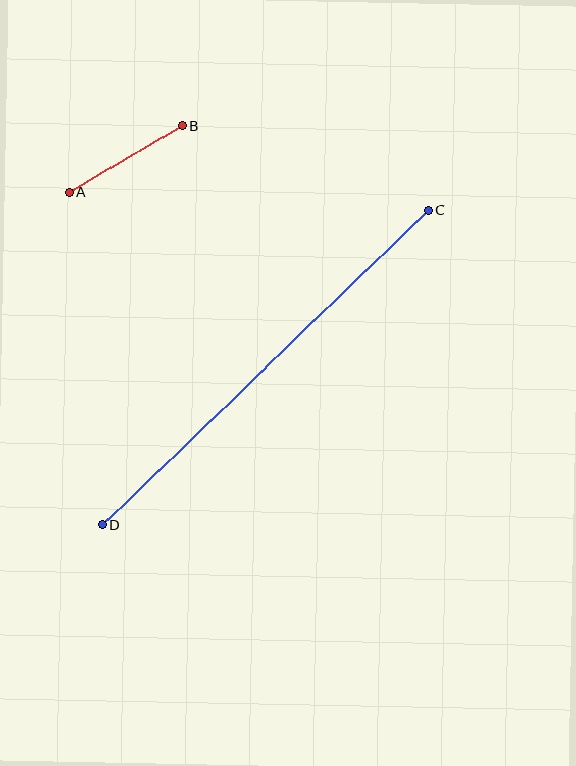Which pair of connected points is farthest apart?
Points C and D are farthest apart.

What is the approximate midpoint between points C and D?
The midpoint is at approximately (265, 367) pixels.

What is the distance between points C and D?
The distance is approximately 453 pixels.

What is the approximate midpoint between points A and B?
The midpoint is at approximately (126, 159) pixels.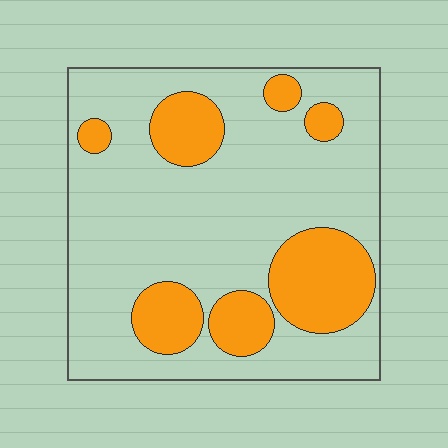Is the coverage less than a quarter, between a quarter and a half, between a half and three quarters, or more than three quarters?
Between a quarter and a half.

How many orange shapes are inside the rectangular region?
7.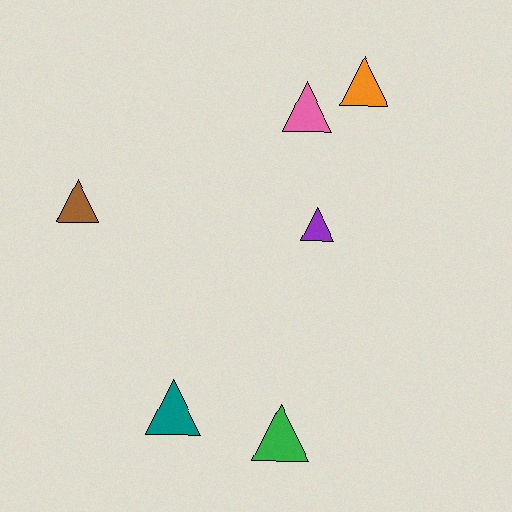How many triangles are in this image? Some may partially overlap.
There are 6 triangles.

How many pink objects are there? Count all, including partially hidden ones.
There is 1 pink object.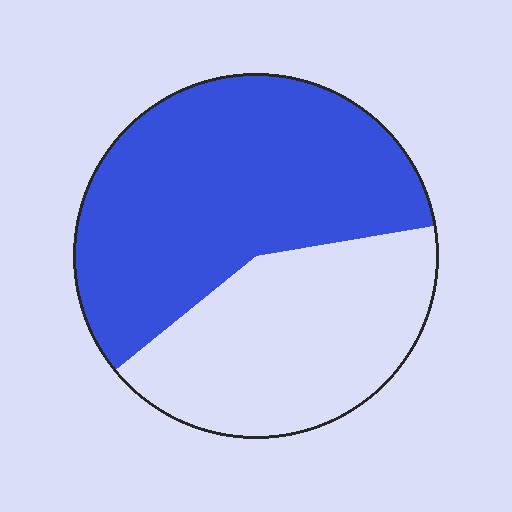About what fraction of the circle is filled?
About three fifths (3/5).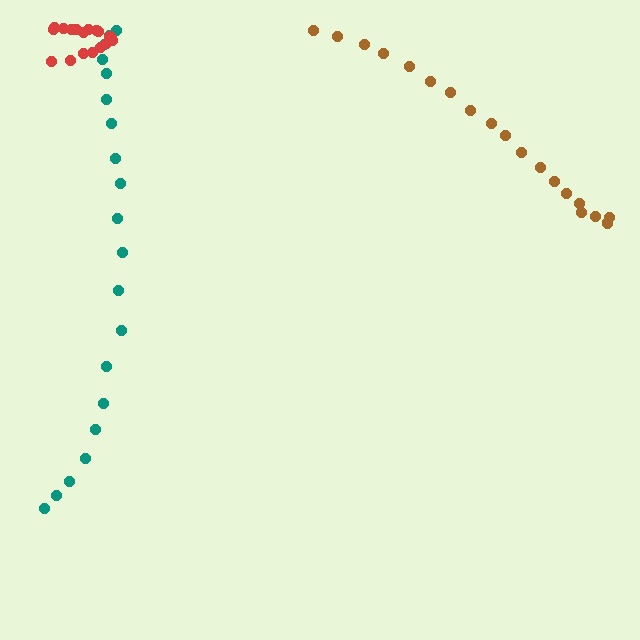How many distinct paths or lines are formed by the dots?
There are 3 distinct paths.